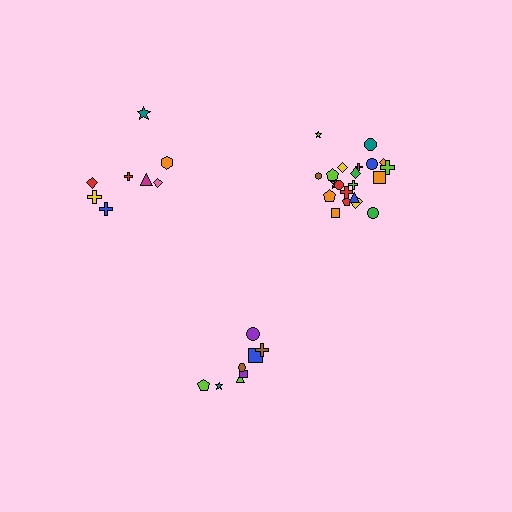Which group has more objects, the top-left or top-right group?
The top-right group.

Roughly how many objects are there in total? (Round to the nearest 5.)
Roughly 40 objects in total.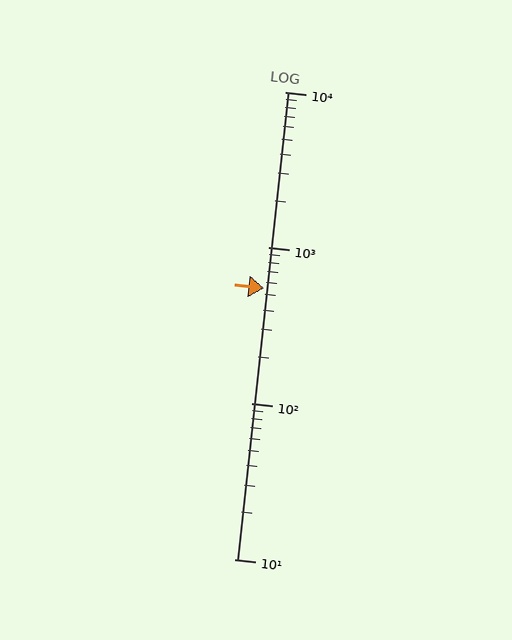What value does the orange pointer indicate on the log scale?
The pointer indicates approximately 550.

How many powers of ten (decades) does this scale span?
The scale spans 3 decades, from 10 to 10000.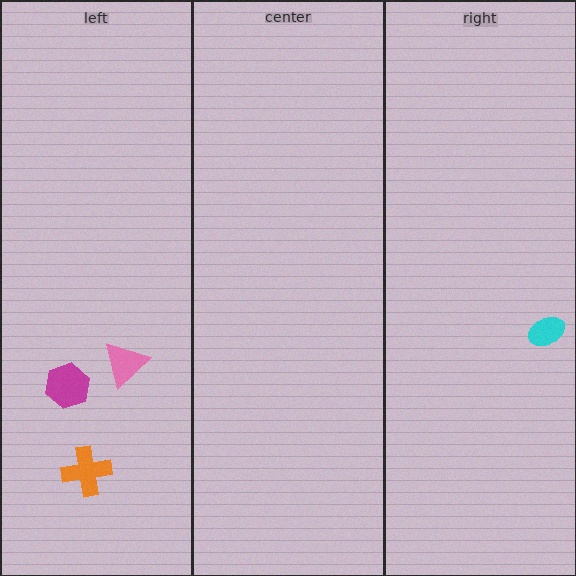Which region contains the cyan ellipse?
The right region.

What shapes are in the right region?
The cyan ellipse.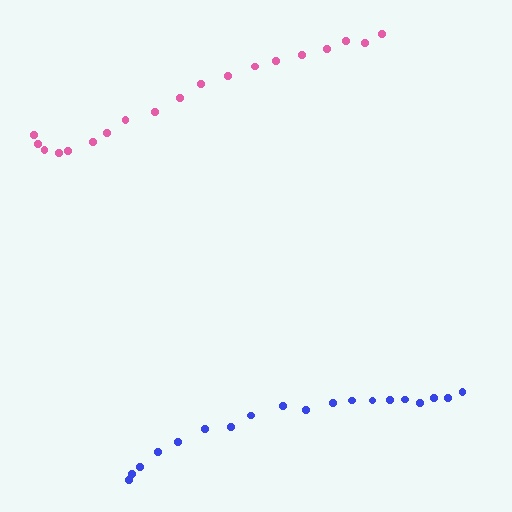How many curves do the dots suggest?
There are 2 distinct paths.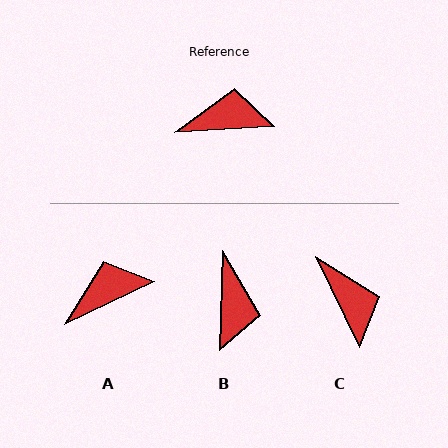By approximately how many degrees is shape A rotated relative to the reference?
Approximately 22 degrees counter-clockwise.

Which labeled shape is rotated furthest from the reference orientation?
B, about 96 degrees away.